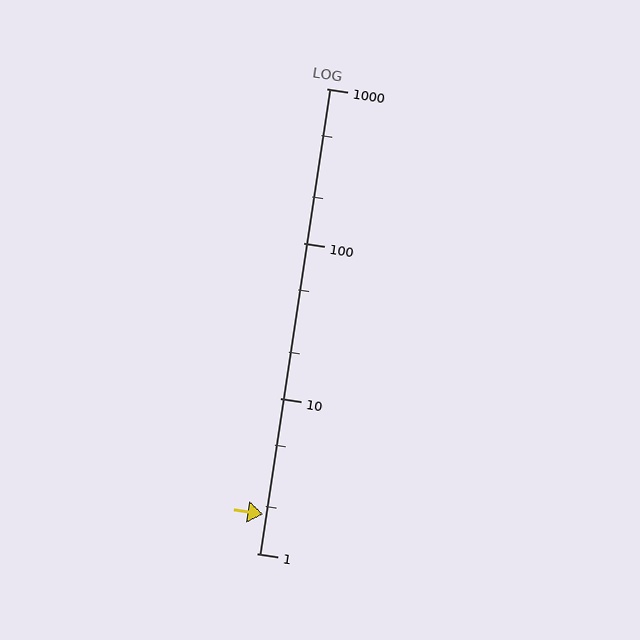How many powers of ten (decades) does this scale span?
The scale spans 3 decades, from 1 to 1000.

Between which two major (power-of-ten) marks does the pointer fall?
The pointer is between 1 and 10.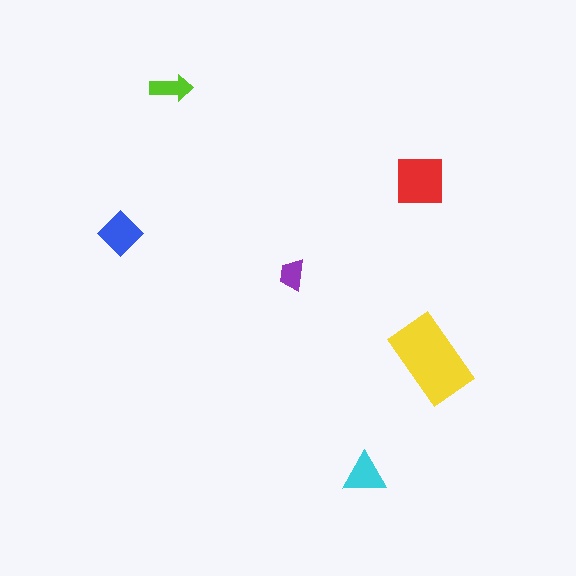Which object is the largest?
The yellow rectangle.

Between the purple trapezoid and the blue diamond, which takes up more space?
The blue diamond.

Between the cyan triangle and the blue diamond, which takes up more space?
The blue diamond.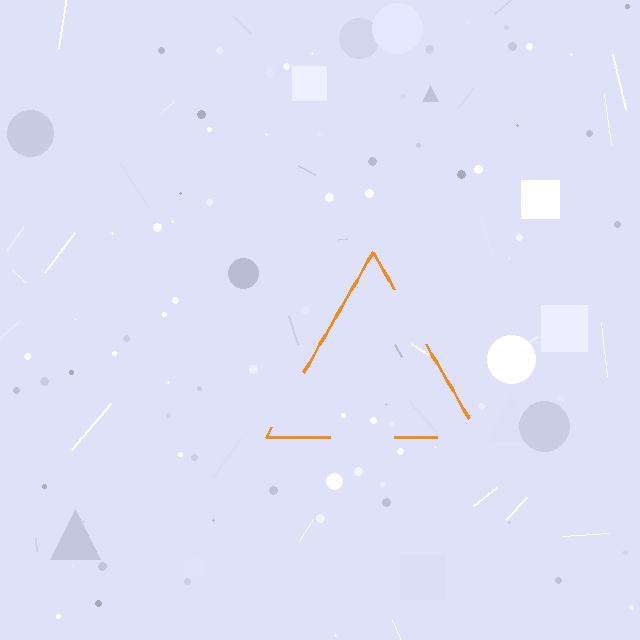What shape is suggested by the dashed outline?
The dashed outline suggests a triangle.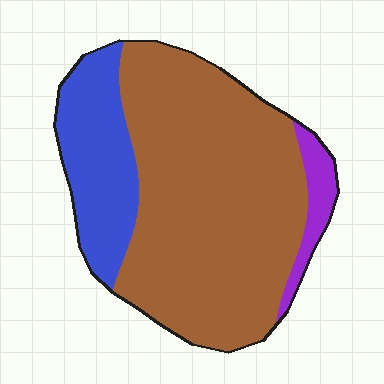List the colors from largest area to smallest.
From largest to smallest: brown, blue, purple.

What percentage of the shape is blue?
Blue covers roughly 20% of the shape.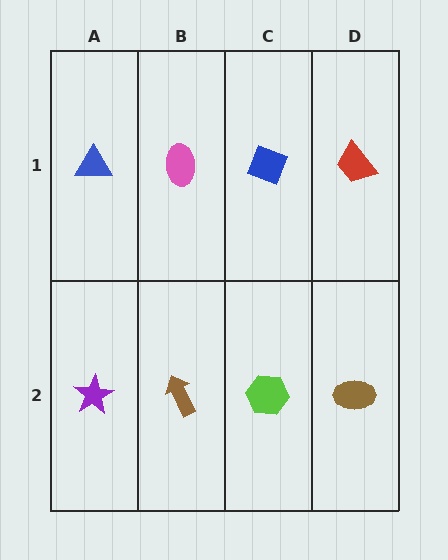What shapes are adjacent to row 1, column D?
A brown ellipse (row 2, column D), a blue diamond (row 1, column C).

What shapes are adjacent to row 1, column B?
A brown arrow (row 2, column B), a blue triangle (row 1, column A), a blue diamond (row 1, column C).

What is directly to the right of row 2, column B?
A lime hexagon.